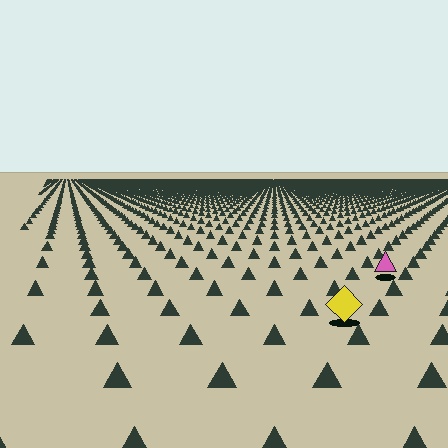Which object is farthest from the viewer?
The pink triangle is farthest from the viewer. It appears smaller and the ground texture around it is denser.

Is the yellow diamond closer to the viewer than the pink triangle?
Yes. The yellow diamond is closer — you can tell from the texture gradient: the ground texture is coarser near it.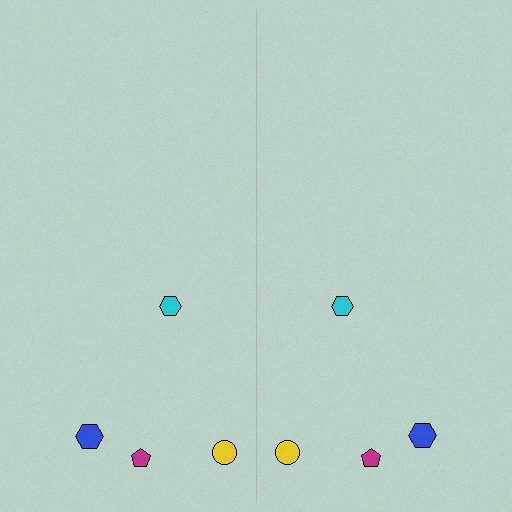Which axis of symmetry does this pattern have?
The pattern has a vertical axis of symmetry running through the center of the image.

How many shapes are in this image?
There are 8 shapes in this image.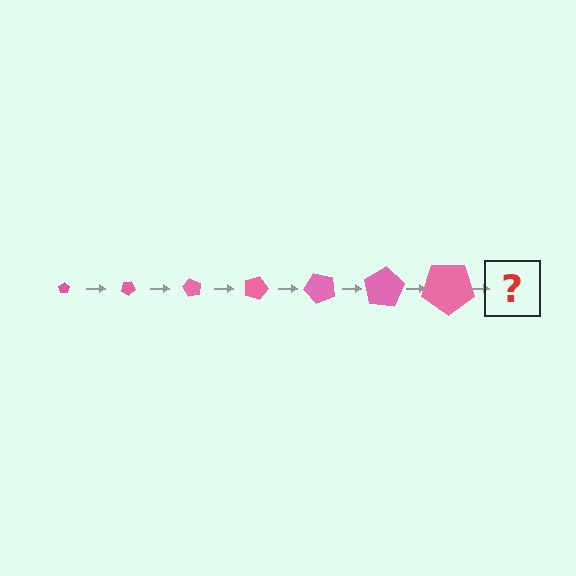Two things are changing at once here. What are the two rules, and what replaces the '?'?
The two rules are that the pentagon grows larger each step and it rotates 30 degrees each step. The '?' should be a pentagon, larger than the previous one and rotated 210 degrees from the start.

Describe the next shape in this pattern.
It should be a pentagon, larger than the previous one and rotated 210 degrees from the start.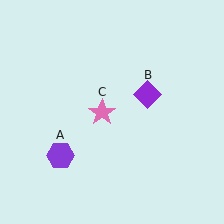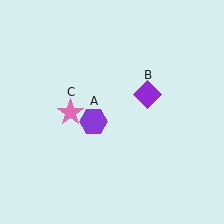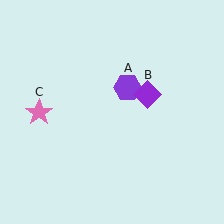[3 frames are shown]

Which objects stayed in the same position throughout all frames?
Purple diamond (object B) remained stationary.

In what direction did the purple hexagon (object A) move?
The purple hexagon (object A) moved up and to the right.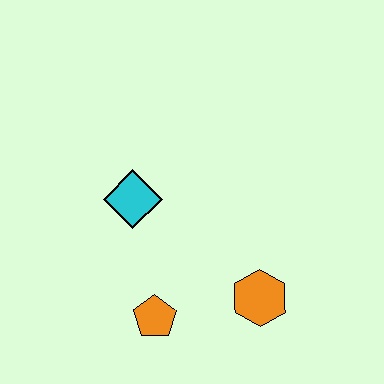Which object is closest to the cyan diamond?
The orange pentagon is closest to the cyan diamond.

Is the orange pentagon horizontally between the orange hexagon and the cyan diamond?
Yes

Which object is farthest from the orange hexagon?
The cyan diamond is farthest from the orange hexagon.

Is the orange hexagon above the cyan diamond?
No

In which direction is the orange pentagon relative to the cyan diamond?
The orange pentagon is below the cyan diamond.